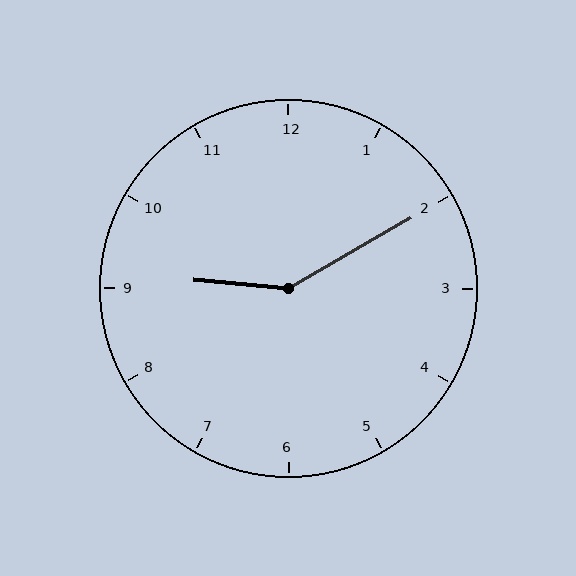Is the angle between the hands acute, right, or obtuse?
It is obtuse.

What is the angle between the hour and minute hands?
Approximately 145 degrees.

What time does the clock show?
9:10.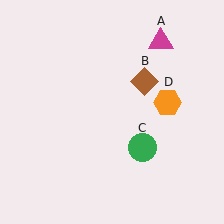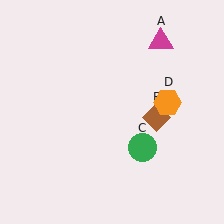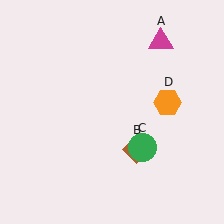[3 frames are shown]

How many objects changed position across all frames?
1 object changed position: brown diamond (object B).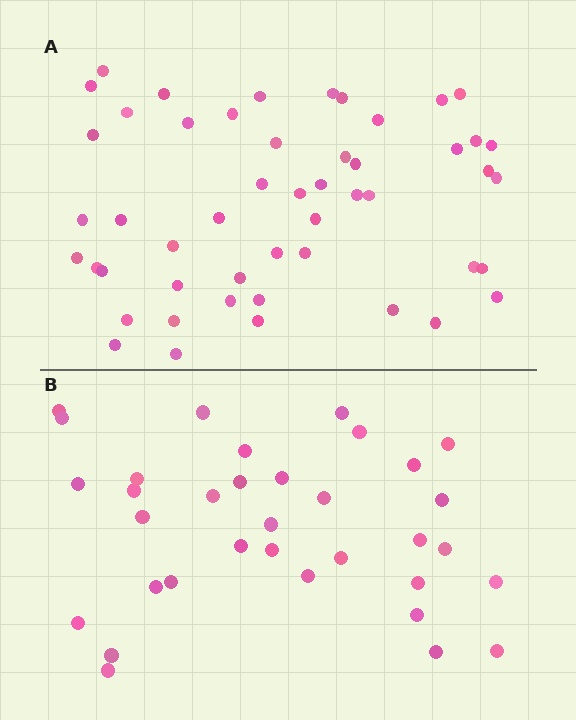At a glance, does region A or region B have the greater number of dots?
Region A (the top region) has more dots.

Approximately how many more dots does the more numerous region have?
Region A has approximately 15 more dots than region B.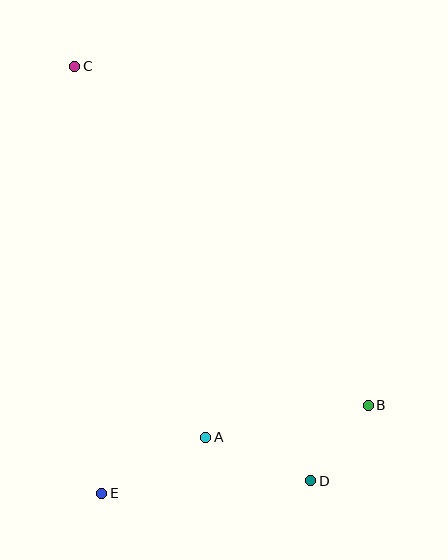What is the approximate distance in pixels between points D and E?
The distance between D and E is approximately 209 pixels.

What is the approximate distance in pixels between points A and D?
The distance between A and D is approximately 114 pixels.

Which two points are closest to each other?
Points B and D are closest to each other.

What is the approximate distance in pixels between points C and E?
The distance between C and E is approximately 427 pixels.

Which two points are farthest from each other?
Points C and D are farthest from each other.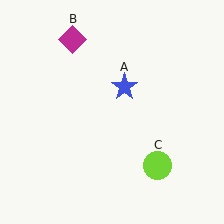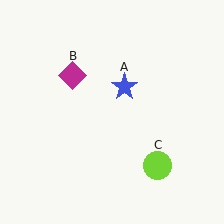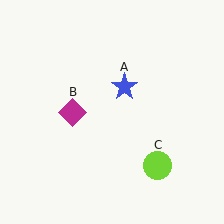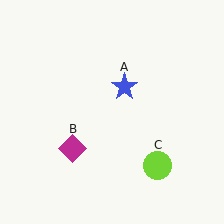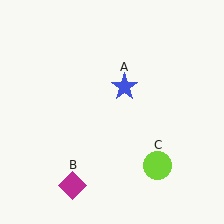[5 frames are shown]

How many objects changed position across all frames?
1 object changed position: magenta diamond (object B).